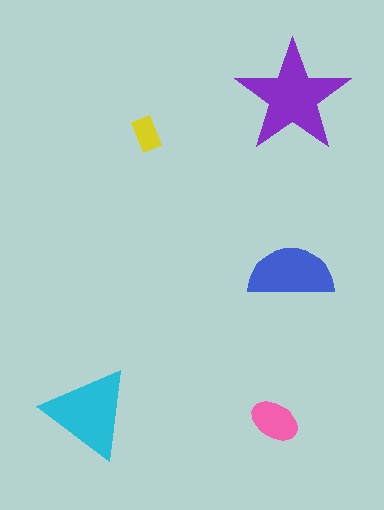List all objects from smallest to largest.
The yellow rectangle, the pink ellipse, the blue semicircle, the cyan triangle, the purple star.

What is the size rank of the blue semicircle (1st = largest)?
3rd.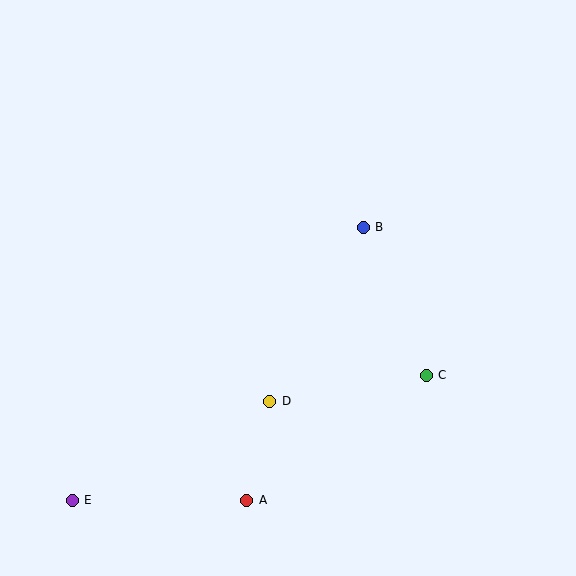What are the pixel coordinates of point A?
Point A is at (247, 500).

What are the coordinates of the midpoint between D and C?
The midpoint between D and C is at (348, 388).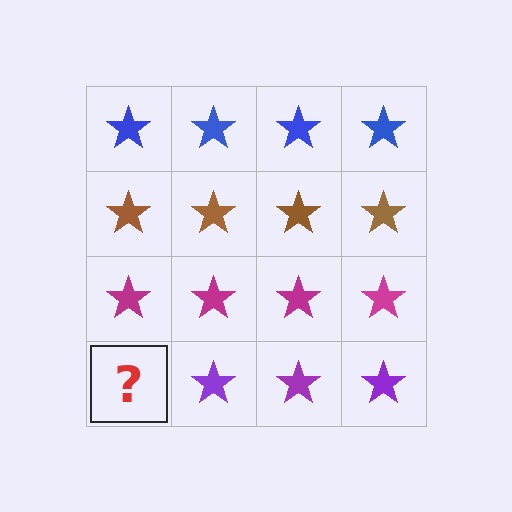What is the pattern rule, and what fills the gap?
The rule is that each row has a consistent color. The gap should be filled with a purple star.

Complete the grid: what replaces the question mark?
The question mark should be replaced with a purple star.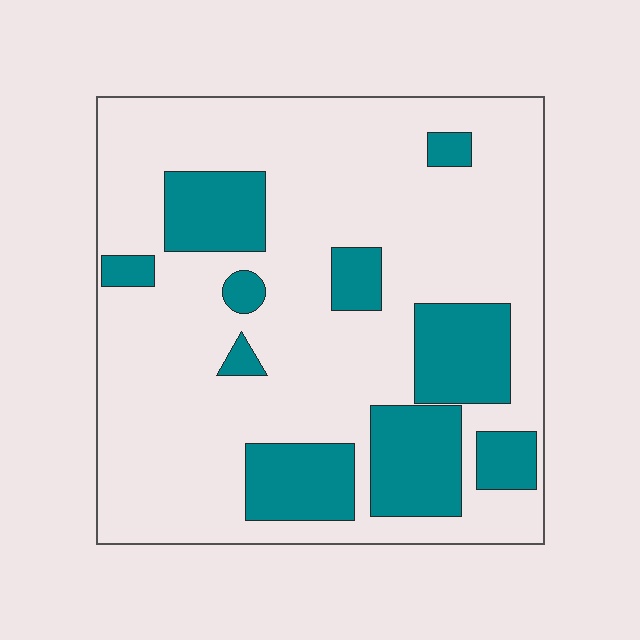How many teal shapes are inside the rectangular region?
10.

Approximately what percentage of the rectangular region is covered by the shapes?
Approximately 25%.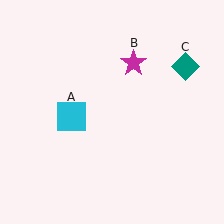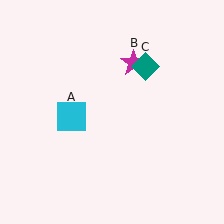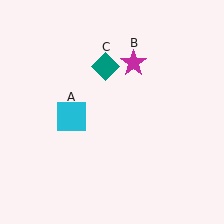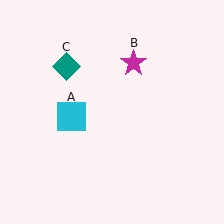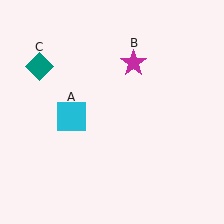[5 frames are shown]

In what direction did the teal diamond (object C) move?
The teal diamond (object C) moved left.